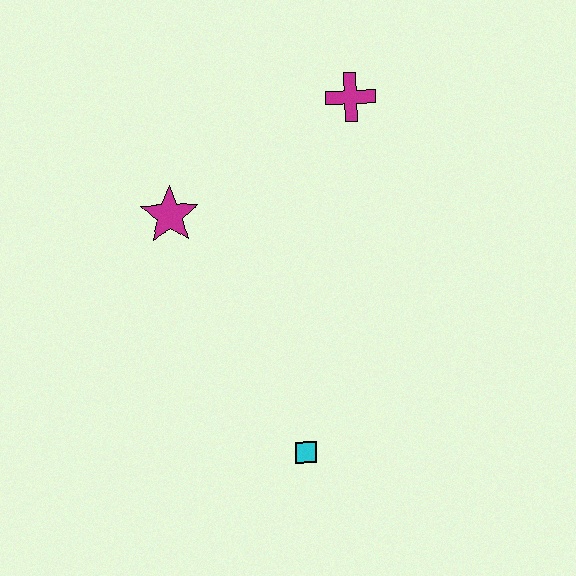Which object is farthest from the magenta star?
The cyan square is farthest from the magenta star.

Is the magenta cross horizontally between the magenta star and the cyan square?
No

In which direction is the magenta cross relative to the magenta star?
The magenta cross is to the right of the magenta star.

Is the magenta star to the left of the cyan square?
Yes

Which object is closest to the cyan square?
The magenta star is closest to the cyan square.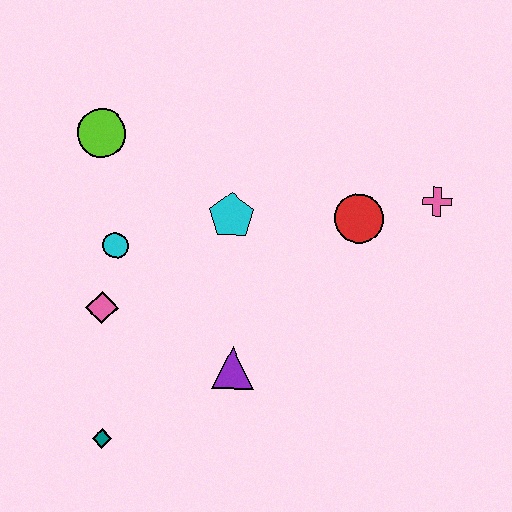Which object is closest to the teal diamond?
The pink diamond is closest to the teal diamond.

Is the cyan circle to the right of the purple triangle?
No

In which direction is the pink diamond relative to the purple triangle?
The pink diamond is to the left of the purple triangle.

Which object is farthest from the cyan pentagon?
The teal diamond is farthest from the cyan pentagon.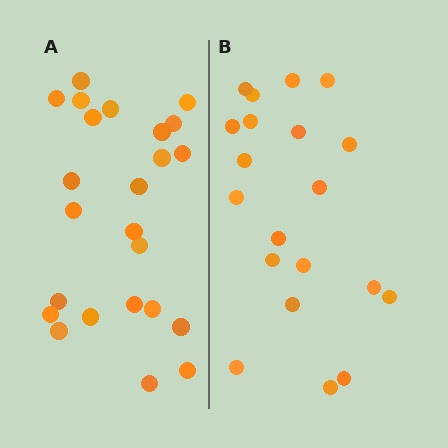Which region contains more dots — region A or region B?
Region A (the left region) has more dots.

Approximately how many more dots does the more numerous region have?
Region A has about 4 more dots than region B.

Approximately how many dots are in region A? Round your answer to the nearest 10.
About 20 dots. (The exact count is 24, which rounds to 20.)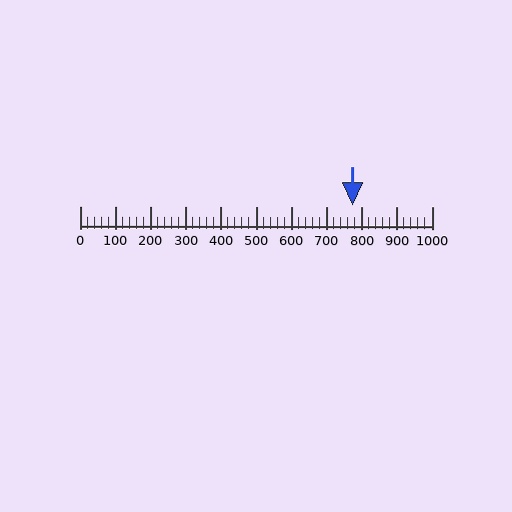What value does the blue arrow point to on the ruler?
The blue arrow points to approximately 774.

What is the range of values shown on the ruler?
The ruler shows values from 0 to 1000.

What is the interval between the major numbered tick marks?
The major tick marks are spaced 100 units apart.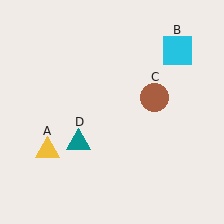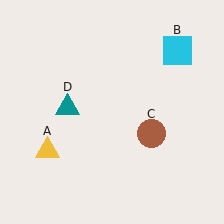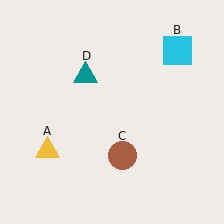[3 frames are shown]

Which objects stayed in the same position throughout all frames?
Yellow triangle (object A) and cyan square (object B) remained stationary.